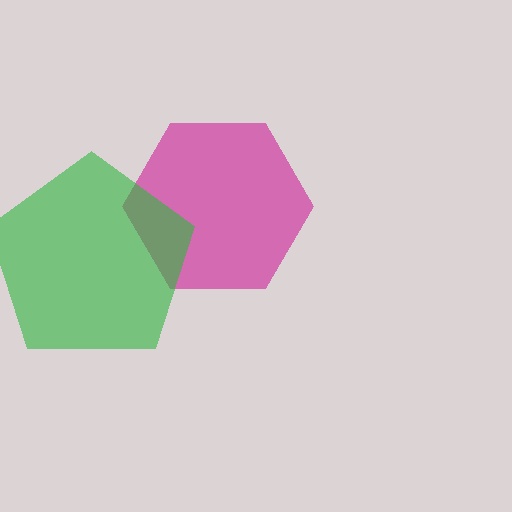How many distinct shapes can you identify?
There are 2 distinct shapes: a magenta hexagon, a green pentagon.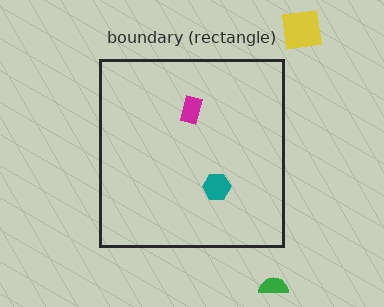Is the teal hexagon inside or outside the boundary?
Inside.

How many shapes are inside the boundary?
2 inside, 2 outside.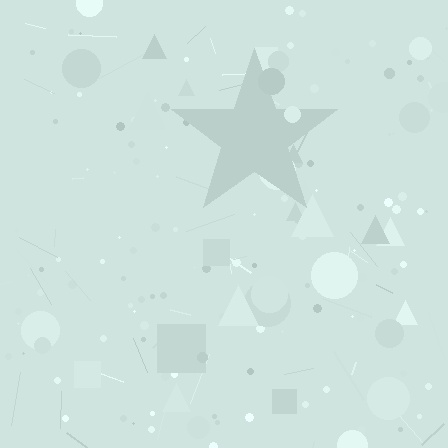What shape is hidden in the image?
A star is hidden in the image.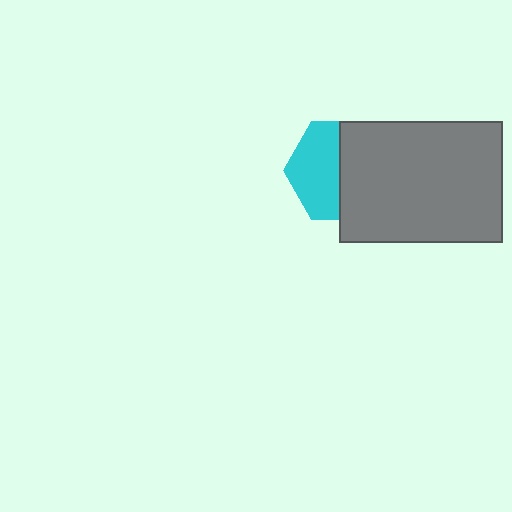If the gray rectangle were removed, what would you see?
You would see the complete cyan hexagon.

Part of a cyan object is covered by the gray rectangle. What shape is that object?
It is a hexagon.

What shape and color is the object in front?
The object in front is a gray rectangle.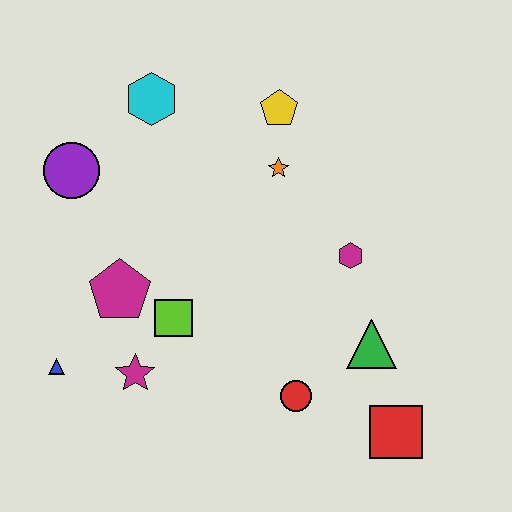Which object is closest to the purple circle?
The cyan hexagon is closest to the purple circle.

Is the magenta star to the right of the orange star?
No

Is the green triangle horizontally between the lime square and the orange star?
No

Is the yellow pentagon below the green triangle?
No